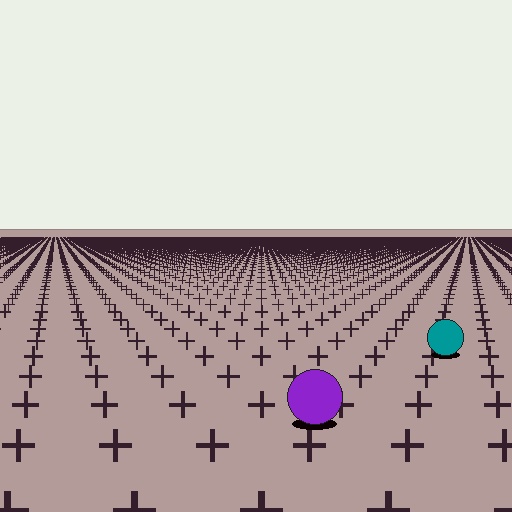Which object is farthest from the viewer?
The teal circle is farthest from the viewer. It appears smaller and the ground texture around it is denser.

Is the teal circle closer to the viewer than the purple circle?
No. The purple circle is closer — you can tell from the texture gradient: the ground texture is coarser near it.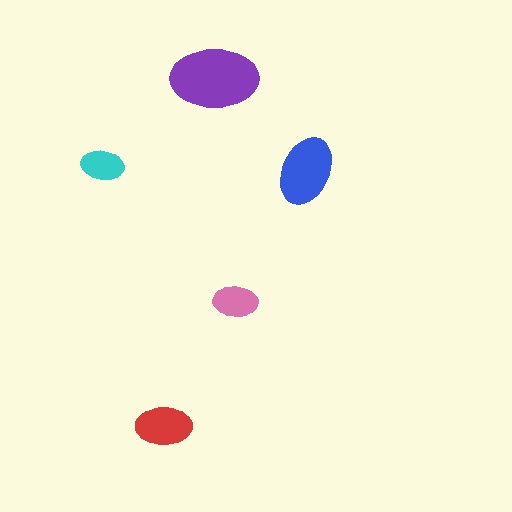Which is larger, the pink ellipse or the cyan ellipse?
The pink one.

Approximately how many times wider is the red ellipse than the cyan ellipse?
About 1.5 times wider.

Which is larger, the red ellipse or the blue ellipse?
The blue one.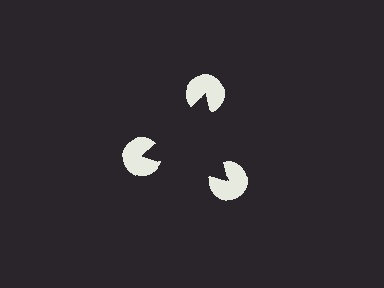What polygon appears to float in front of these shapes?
An illusory triangle — its edges are inferred from the aligned wedge cuts in the pac-man discs, not physically drawn.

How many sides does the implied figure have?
3 sides.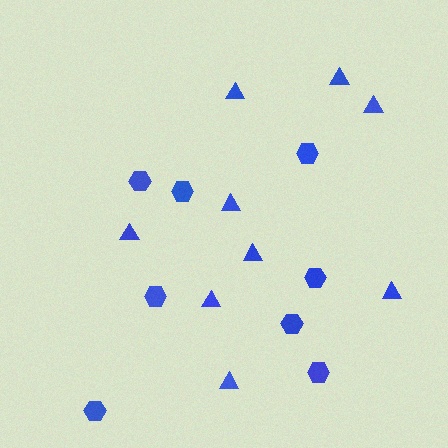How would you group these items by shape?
There are 2 groups: one group of triangles (9) and one group of hexagons (8).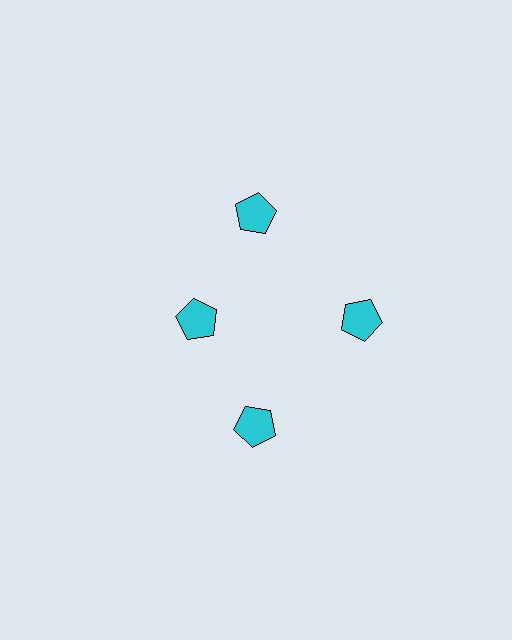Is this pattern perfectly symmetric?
No. The 4 cyan pentagons are arranged in a ring, but one element near the 9 o'clock position is pulled inward toward the center, breaking the 4-fold rotational symmetry.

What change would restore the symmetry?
The symmetry would be restored by moving it outward, back onto the ring so that all 4 pentagons sit at equal angles and equal distance from the center.